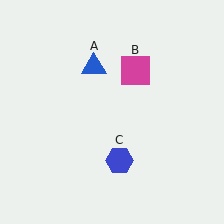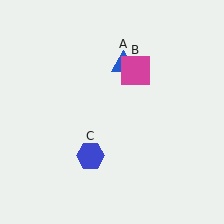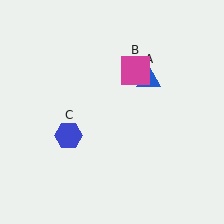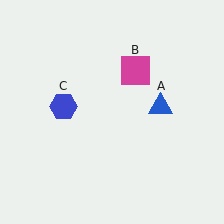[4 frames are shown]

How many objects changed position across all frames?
2 objects changed position: blue triangle (object A), blue hexagon (object C).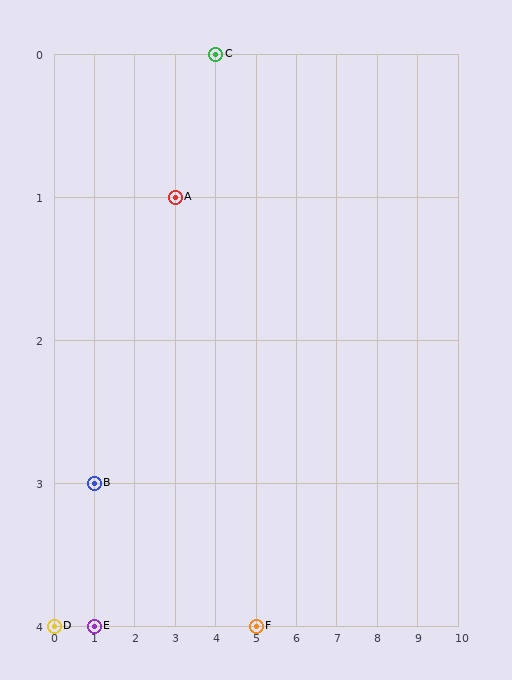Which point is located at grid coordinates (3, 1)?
Point A is at (3, 1).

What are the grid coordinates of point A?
Point A is at grid coordinates (3, 1).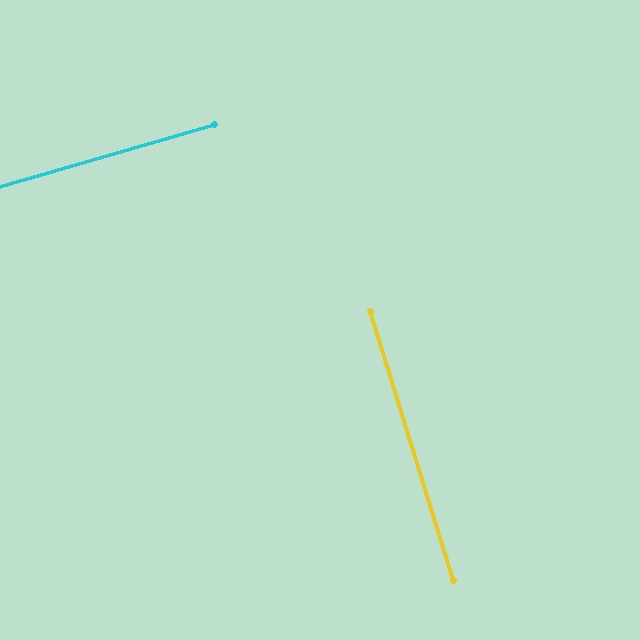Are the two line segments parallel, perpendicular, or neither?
Perpendicular — they meet at approximately 89°.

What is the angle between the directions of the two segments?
Approximately 89 degrees.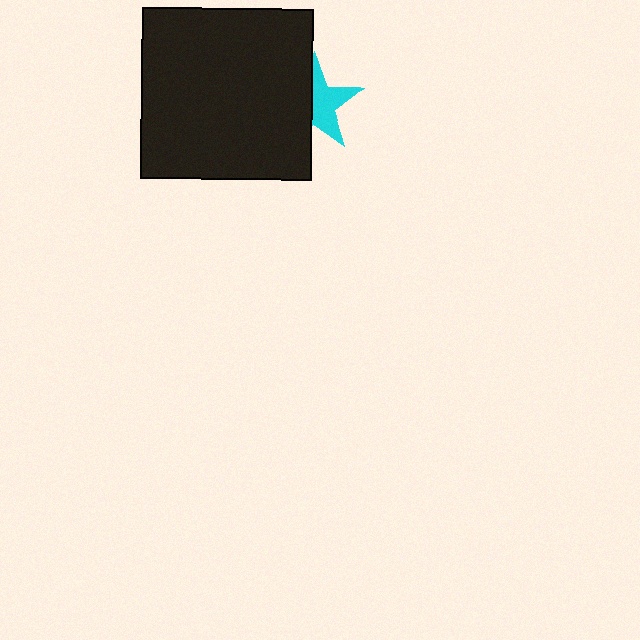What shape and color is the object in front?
The object in front is a black square.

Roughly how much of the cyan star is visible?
About half of it is visible (roughly 55%).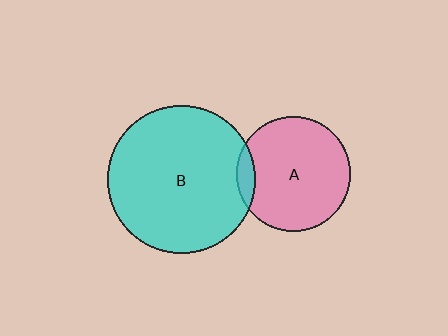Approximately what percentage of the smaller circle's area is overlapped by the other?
Approximately 10%.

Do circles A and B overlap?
Yes.